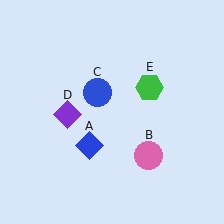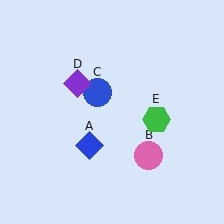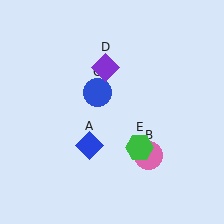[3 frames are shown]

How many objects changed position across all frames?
2 objects changed position: purple diamond (object D), green hexagon (object E).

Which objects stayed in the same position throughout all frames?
Blue diamond (object A) and pink circle (object B) and blue circle (object C) remained stationary.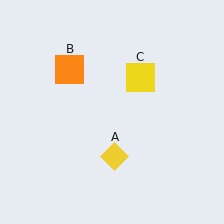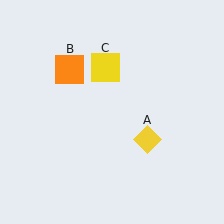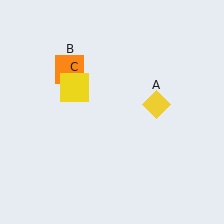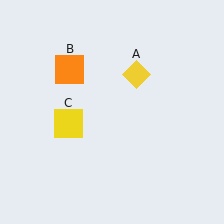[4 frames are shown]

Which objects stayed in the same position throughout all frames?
Orange square (object B) remained stationary.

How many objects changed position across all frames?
2 objects changed position: yellow diamond (object A), yellow square (object C).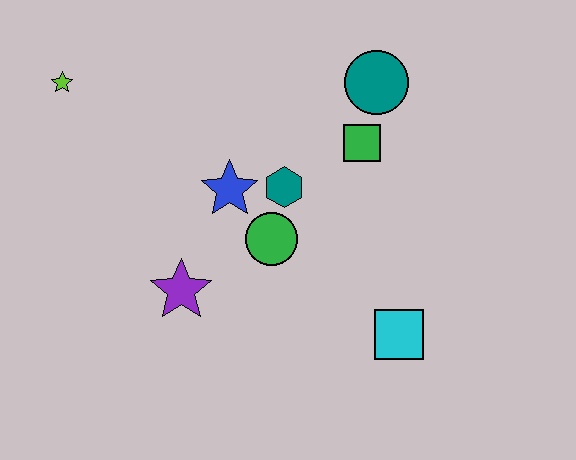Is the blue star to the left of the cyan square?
Yes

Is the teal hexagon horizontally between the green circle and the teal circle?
Yes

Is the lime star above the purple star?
Yes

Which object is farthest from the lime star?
The cyan square is farthest from the lime star.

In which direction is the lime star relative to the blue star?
The lime star is to the left of the blue star.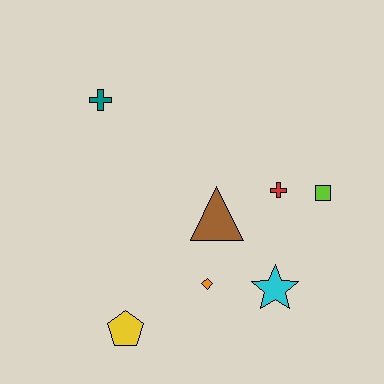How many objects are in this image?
There are 7 objects.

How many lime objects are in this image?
There is 1 lime object.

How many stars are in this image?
There is 1 star.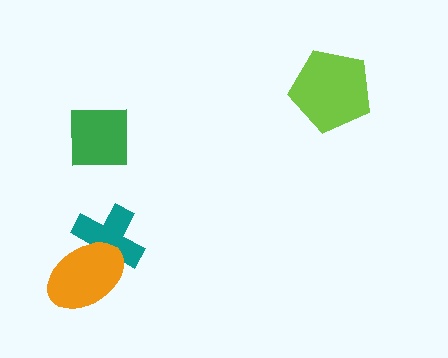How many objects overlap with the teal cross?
1 object overlaps with the teal cross.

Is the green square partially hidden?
No, no other shape covers it.